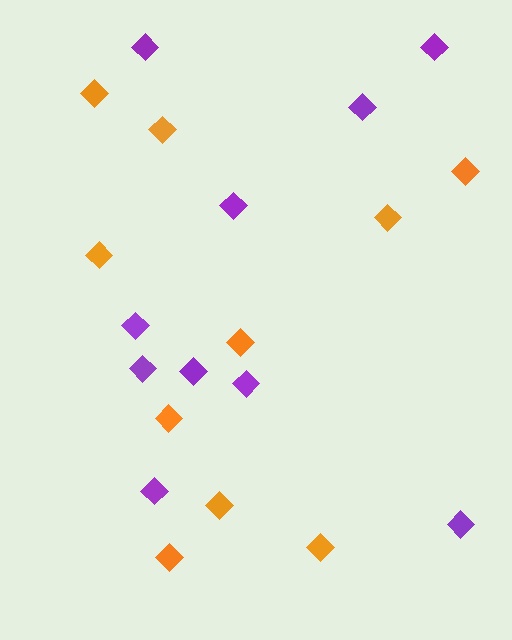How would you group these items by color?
There are 2 groups: one group of orange diamonds (10) and one group of purple diamonds (10).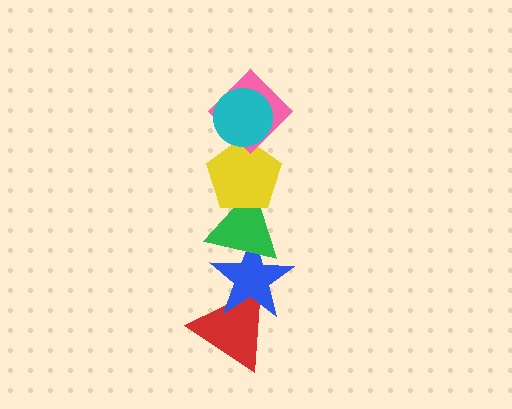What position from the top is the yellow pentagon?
The yellow pentagon is 3rd from the top.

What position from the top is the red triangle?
The red triangle is 6th from the top.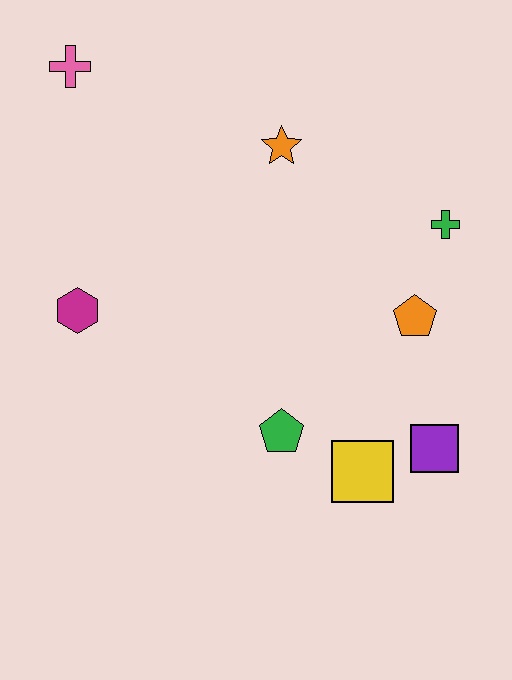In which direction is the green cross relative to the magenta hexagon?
The green cross is to the right of the magenta hexagon.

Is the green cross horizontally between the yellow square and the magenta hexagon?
No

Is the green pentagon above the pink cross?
No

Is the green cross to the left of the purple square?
No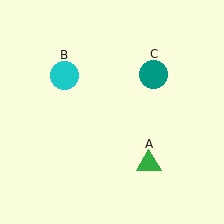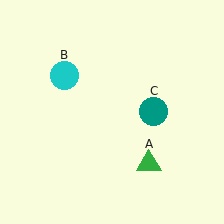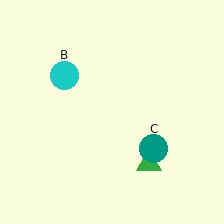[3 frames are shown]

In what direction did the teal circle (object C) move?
The teal circle (object C) moved down.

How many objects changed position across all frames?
1 object changed position: teal circle (object C).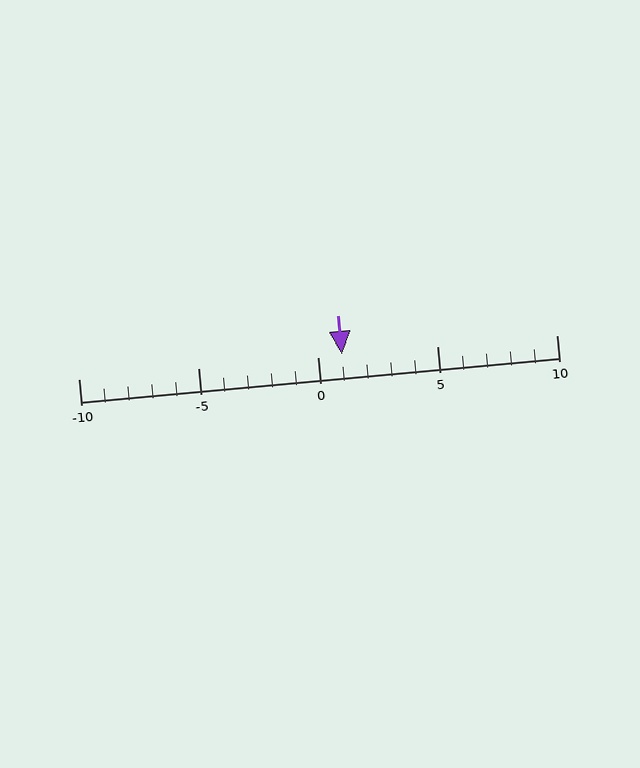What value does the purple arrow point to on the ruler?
The purple arrow points to approximately 1.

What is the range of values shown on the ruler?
The ruler shows values from -10 to 10.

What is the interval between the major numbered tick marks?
The major tick marks are spaced 5 units apart.